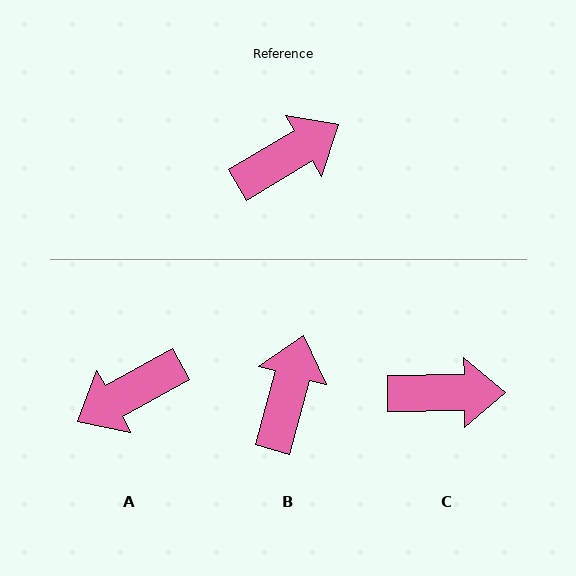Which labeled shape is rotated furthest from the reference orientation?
A, about 178 degrees away.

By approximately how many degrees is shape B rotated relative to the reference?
Approximately 44 degrees counter-clockwise.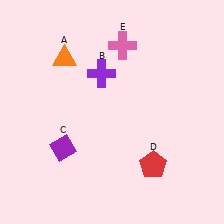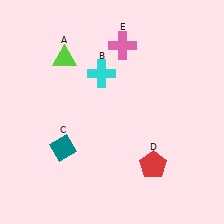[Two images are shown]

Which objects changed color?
A changed from orange to lime. B changed from purple to cyan. C changed from purple to teal.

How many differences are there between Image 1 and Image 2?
There are 3 differences between the two images.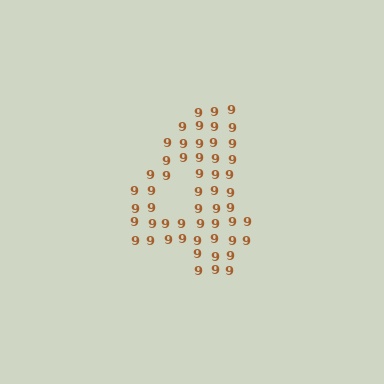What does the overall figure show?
The overall figure shows the digit 4.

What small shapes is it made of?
It is made of small digit 9's.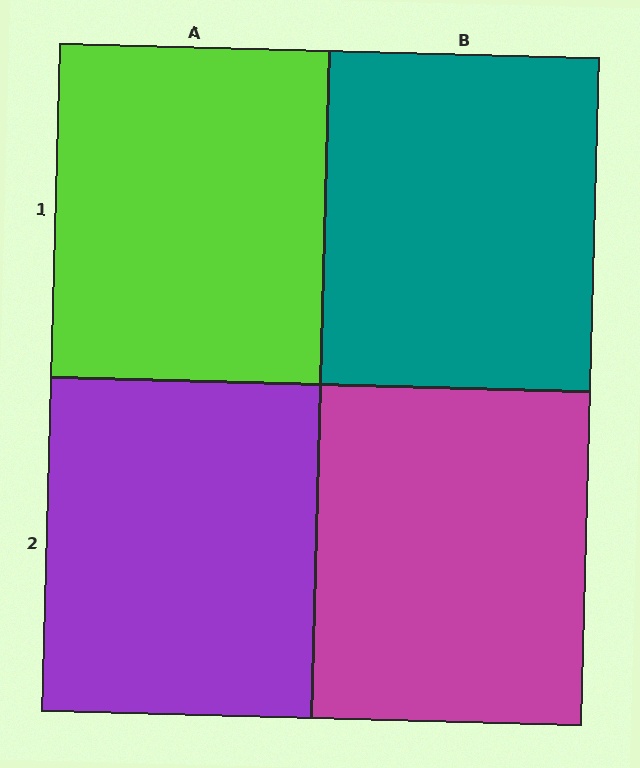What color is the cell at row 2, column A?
Purple.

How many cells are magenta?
1 cell is magenta.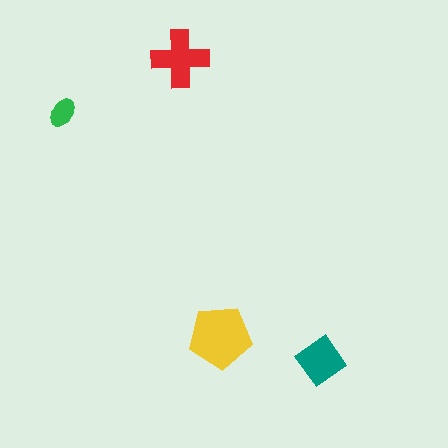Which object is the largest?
The yellow pentagon.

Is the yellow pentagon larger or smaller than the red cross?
Larger.